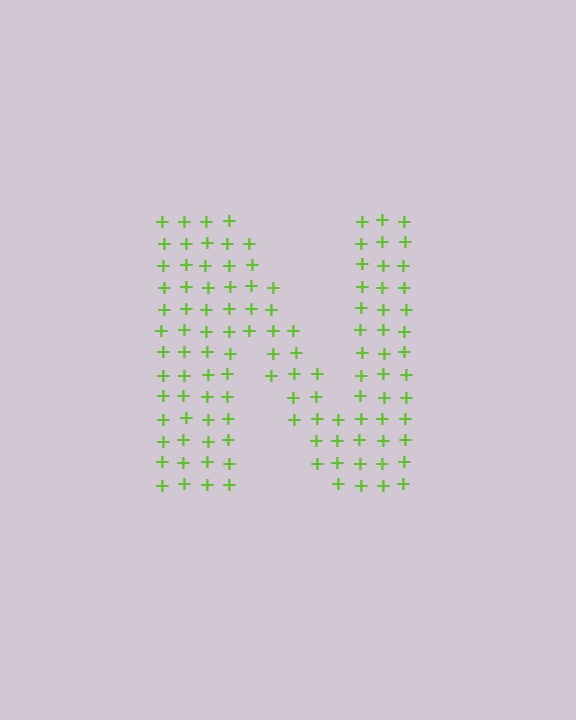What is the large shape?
The large shape is the letter N.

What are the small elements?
The small elements are plus signs.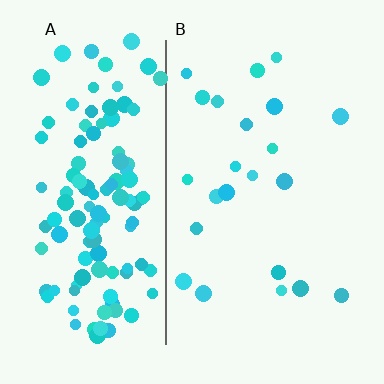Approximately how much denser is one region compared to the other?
Approximately 5.4× — region A over region B.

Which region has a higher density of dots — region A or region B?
A (the left).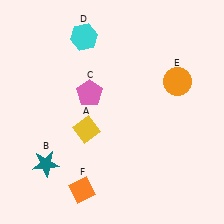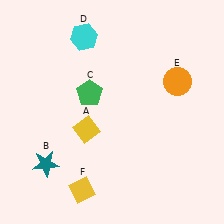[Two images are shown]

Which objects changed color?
C changed from pink to green. F changed from orange to yellow.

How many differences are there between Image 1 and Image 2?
There are 2 differences between the two images.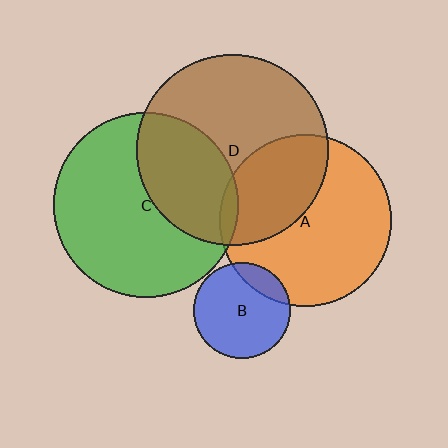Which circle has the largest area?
Circle D (brown).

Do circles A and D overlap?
Yes.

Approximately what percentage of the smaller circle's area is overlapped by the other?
Approximately 35%.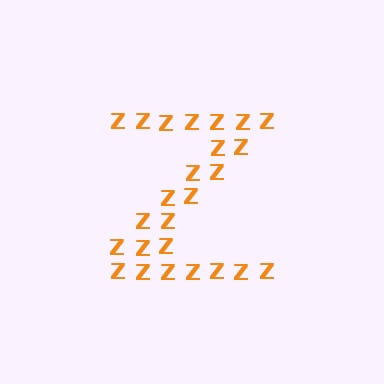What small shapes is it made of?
It is made of small letter Z's.